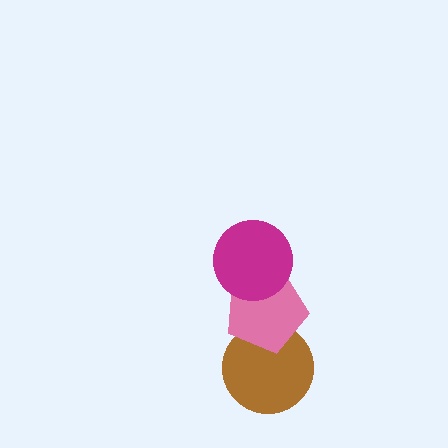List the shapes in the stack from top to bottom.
From top to bottom: the magenta circle, the pink pentagon, the brown circle.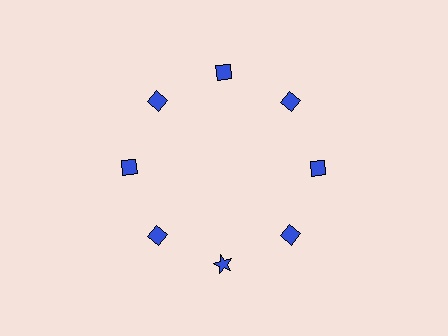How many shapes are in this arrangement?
There are 8 shapes arranged in a ring pattern.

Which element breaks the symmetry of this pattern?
The blue star at roughly the 6 o'clock position breaks the symmetry. All other shapes are blue diamonds.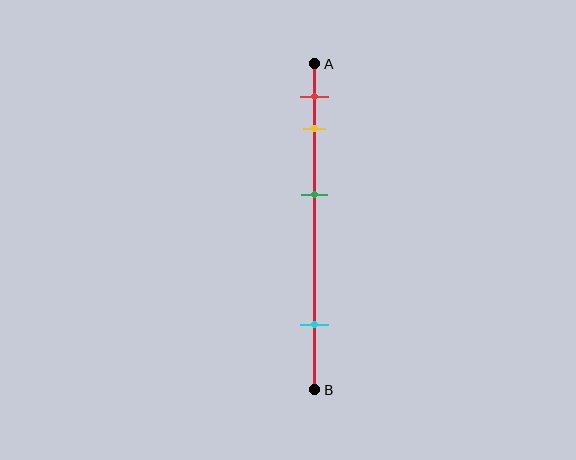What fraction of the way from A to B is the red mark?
The red mark is approximately 10% (0.1) of the way from A to B.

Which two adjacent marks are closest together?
The red and yellow marks are the closest adjacent pair.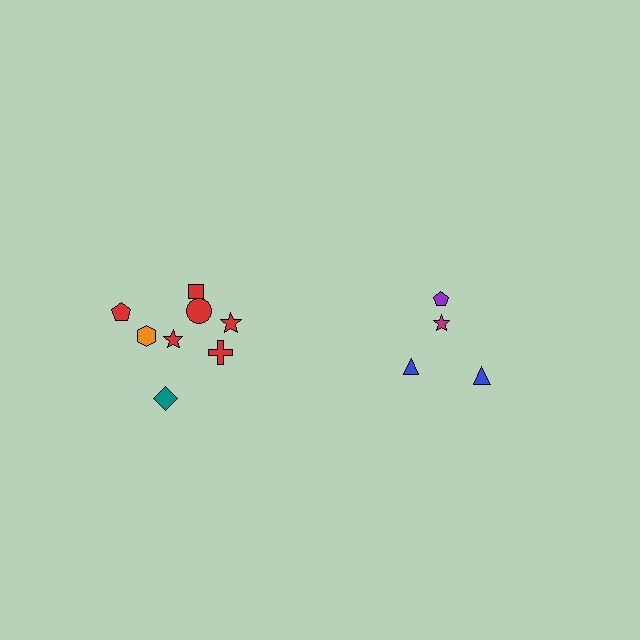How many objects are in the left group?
There are 8 objects.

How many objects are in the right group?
There are 4 objects.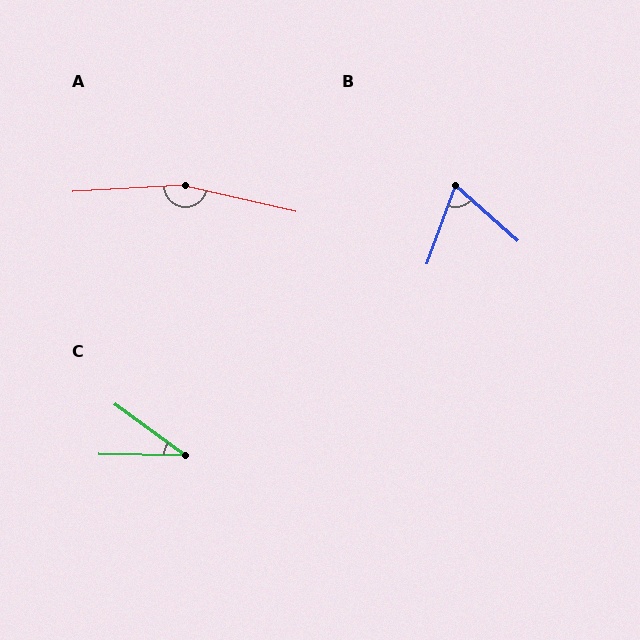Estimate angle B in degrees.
Approximately 68 degrees.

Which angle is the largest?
A, at approximately 164 degrees.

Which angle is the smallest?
C, at approximately 35 degrees.